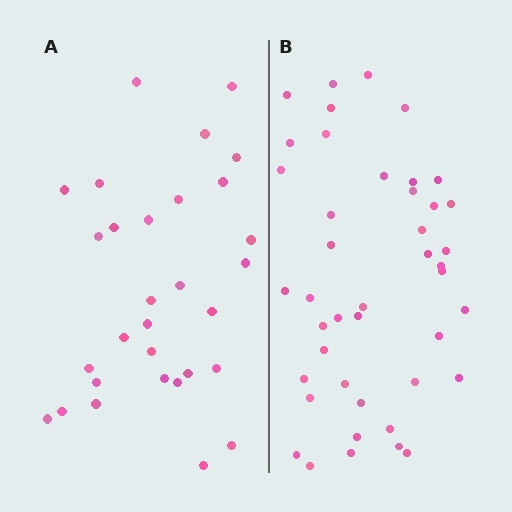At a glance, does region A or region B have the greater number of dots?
Region B (the right region) has more dots.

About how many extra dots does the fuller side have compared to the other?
Region B has approximately 15 more dots than region A.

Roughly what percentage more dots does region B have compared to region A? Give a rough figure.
About 45% more.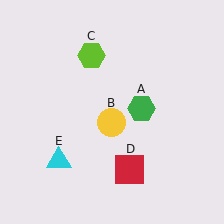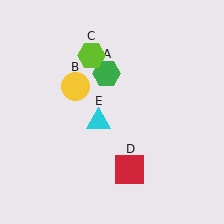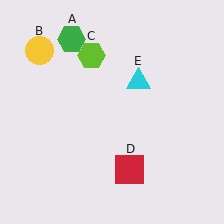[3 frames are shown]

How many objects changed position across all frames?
3 objects changed position: green hexagon (object A), yellow circle (object B), cyan triangle (object E).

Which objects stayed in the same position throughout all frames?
Lime hexagon (object C) and red square (object D) remained stationary.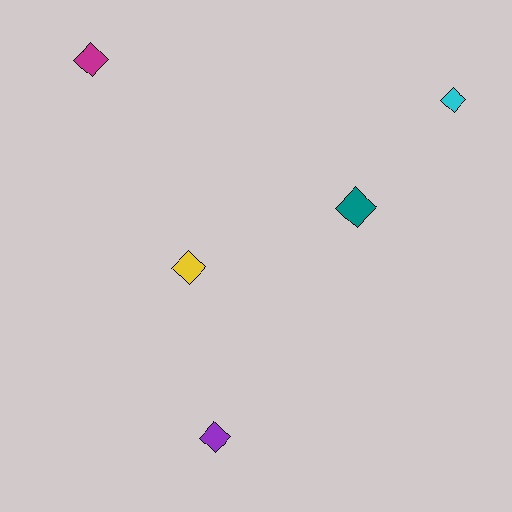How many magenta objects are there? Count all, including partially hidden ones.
There is 1 magenta object.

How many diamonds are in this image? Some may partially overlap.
There are 5 diamonds.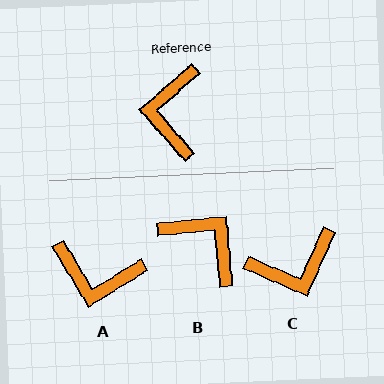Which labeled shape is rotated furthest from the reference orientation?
B, about 126 degrees away.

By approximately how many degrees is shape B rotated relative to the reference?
Approximately 126 degrees clockwise.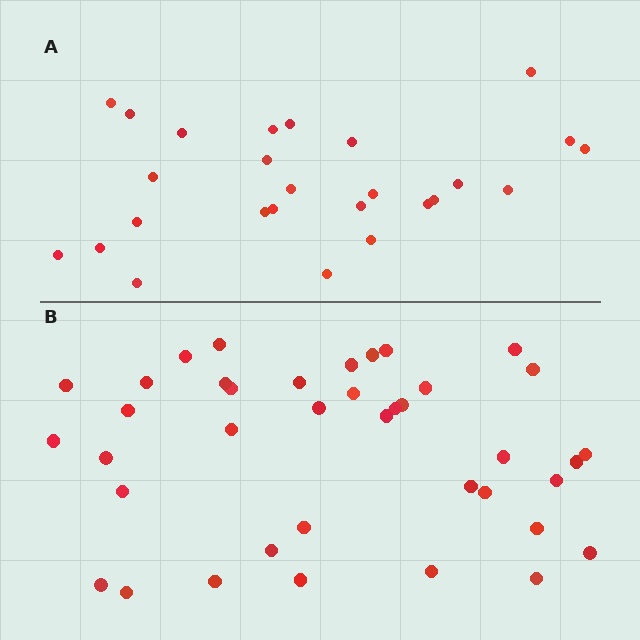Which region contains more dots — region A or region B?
Region B (the bottom region) has more dots.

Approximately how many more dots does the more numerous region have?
Region B has approximately 15 more dots than region A.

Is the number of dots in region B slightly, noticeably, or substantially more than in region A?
Region B has substantially more. The ratio is roughly 1.5 to 1.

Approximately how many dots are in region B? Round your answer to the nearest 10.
About 40 dots. (The exact count is 39, which rounds to 40.)